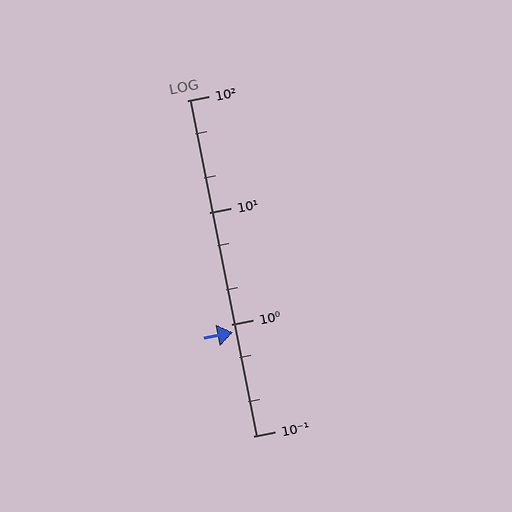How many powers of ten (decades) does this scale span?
The scale spans 3 decades, from 0.1 to 100.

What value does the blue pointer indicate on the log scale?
The pointer indicates approximately 0.85.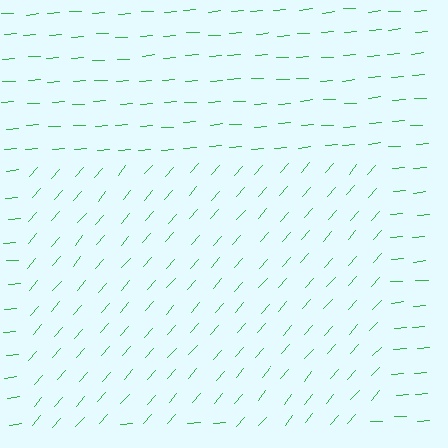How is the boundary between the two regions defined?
The boundary is defined purely by a change in line orientation (approximately 45 degrees difference). All lines are the same color and thickness.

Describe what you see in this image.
The image is filled with small green line segments. A rectangle region in the image has lines oriented differently from the surrounding lines, creating a visible texture boundary.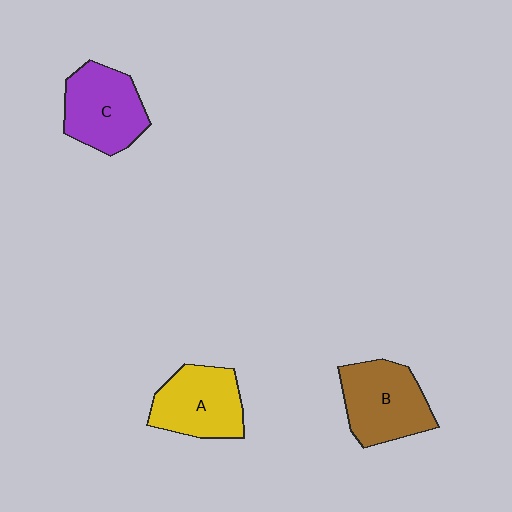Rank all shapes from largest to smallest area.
From largest to smallest: B (brown), C (purple), A (yellow).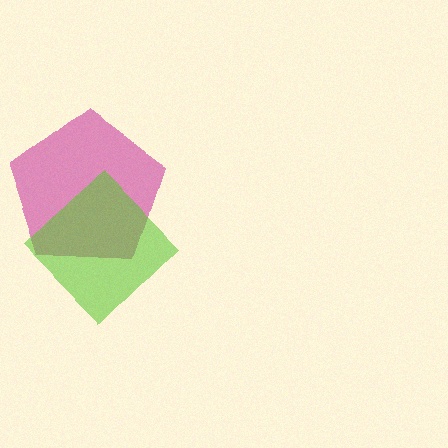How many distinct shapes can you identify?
There are 2 distinct shapes: a magenta pentagon, a lime diamond.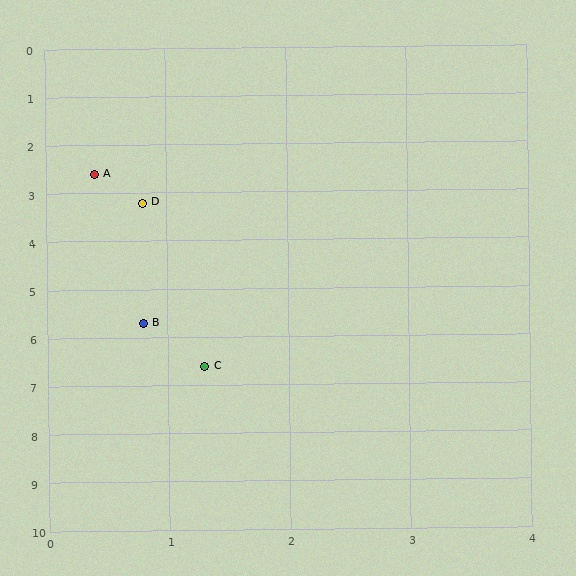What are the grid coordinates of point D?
Point D is at approximately (0.8, 3.2).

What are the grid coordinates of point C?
Point C is at approximately (1.3, 6.6).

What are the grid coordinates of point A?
Point A is at approximately (0.4, 2.6).